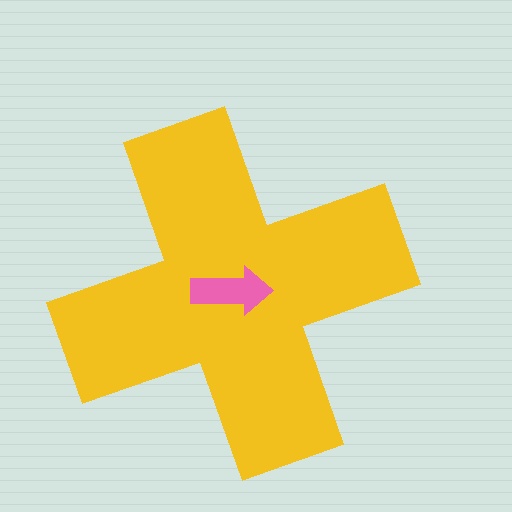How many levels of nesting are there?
2.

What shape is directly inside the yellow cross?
The pink arrow.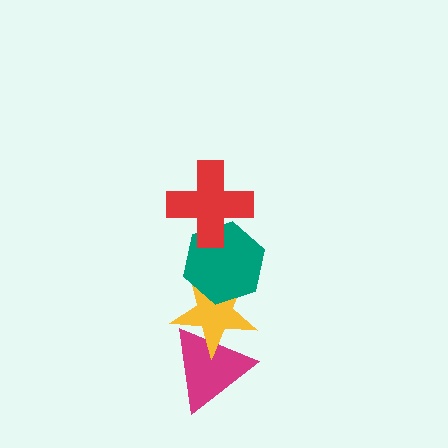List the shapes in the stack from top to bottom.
From top to bottom: the red cross, the teal hexagon, the yellow star, the magenta triangle.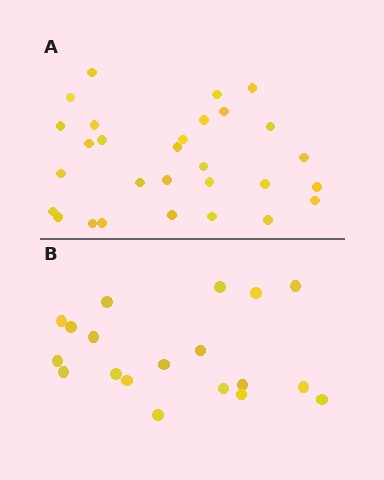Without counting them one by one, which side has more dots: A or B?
Region A (the top region) has more dots.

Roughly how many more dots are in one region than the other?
Region A has roughly 10 or so more dots than region B.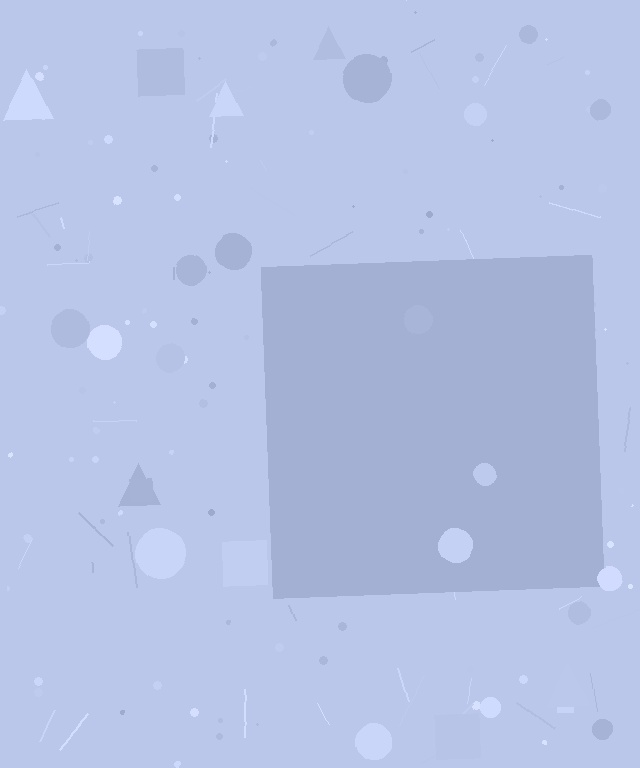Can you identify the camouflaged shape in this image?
The camouflaged shape is a square.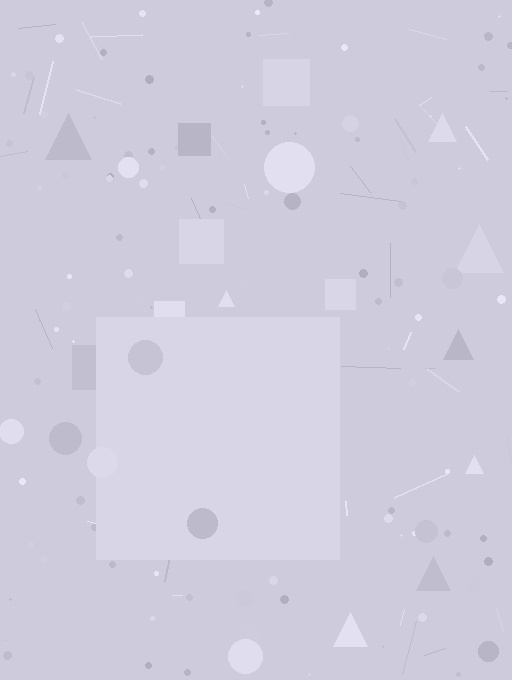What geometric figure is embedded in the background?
A square is embedded in the background.